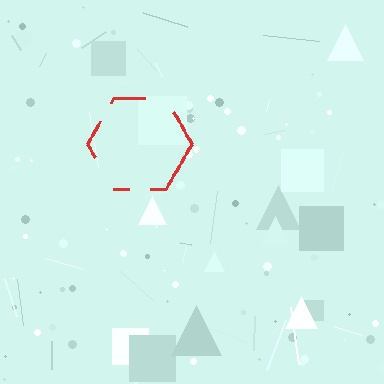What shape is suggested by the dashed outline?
The dashed outline suggests a hexagon.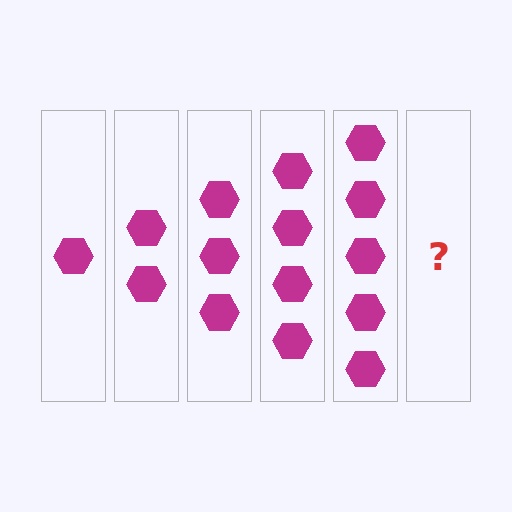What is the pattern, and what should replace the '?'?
The pattern is that each step adds one more hexagon. The '?' should be 6 hexagons.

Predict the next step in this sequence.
The next step is 6 hexagons.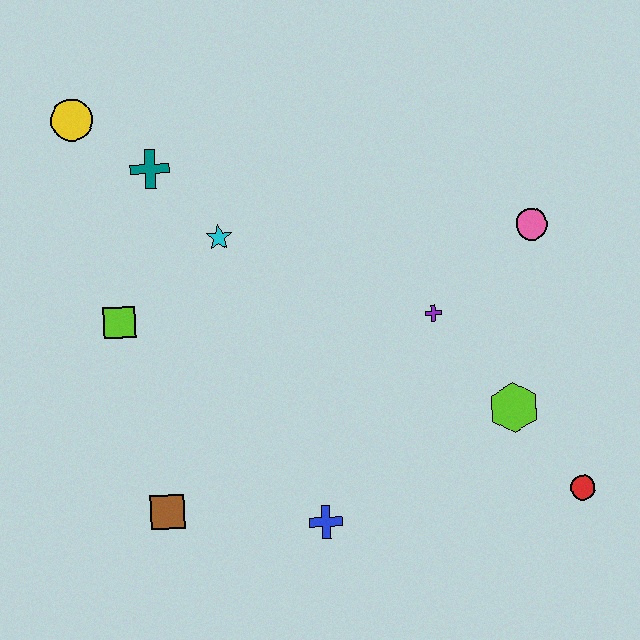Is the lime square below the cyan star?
Yes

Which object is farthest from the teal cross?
The red circle is farthest from the teal cross.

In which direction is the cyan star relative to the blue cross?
The cyan star is above the blue cross.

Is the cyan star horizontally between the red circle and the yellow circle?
Yes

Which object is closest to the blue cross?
The brown square is closest to the blue cross.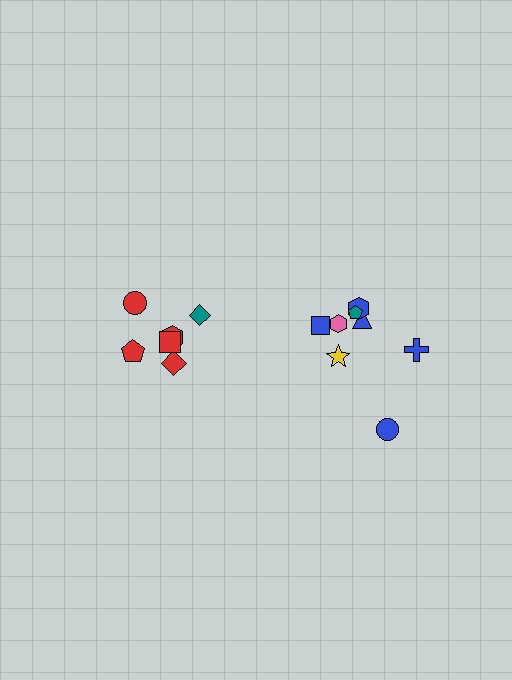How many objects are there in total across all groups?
There are 14 objects.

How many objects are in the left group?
There are 6 objects.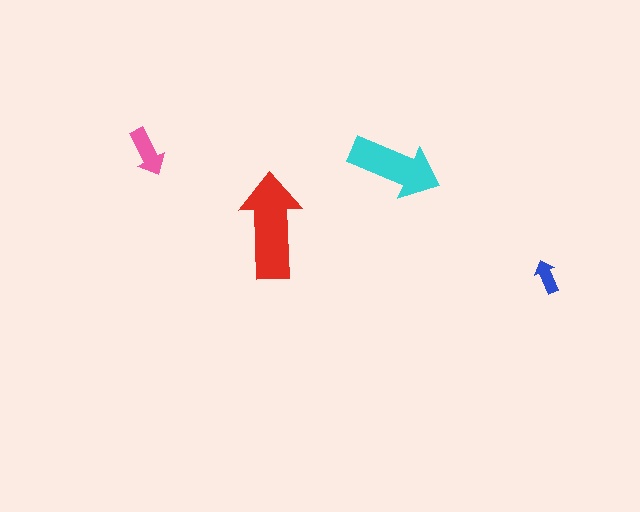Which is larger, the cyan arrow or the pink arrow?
The cyan one.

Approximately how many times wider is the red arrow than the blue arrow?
About 3 times wider.